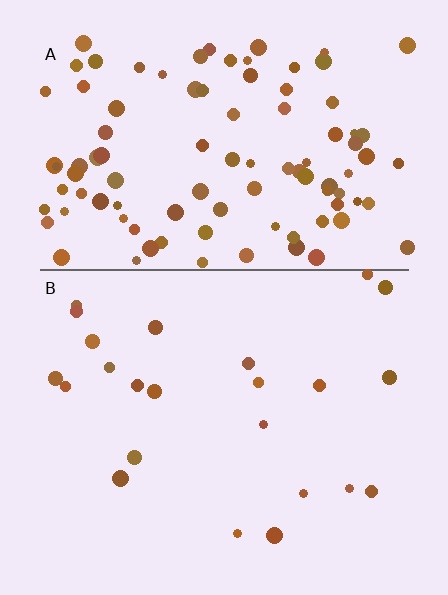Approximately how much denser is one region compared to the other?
Approximately 4.3× — region A over region B.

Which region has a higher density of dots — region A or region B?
A (the top).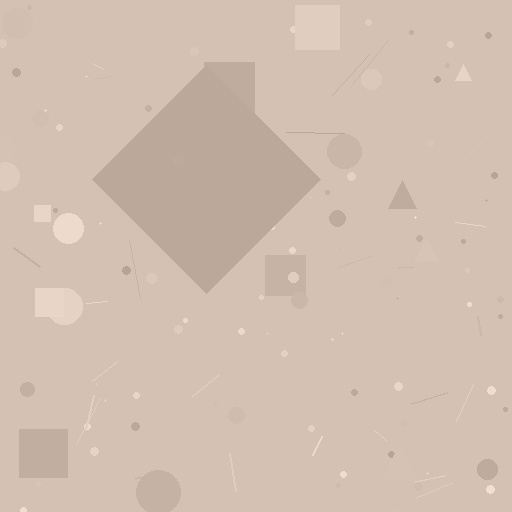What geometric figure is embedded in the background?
A diamond is embedded in the background.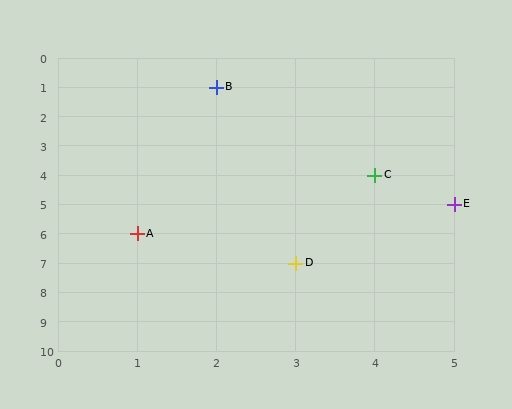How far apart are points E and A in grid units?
Points E and A are 4 columns and 1 row apart (about 4.1 grid units diagonally).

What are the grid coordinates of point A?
Point A is at grid coordinates (1, 6).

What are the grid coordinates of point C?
Point C is at grid coordinates (4, 4).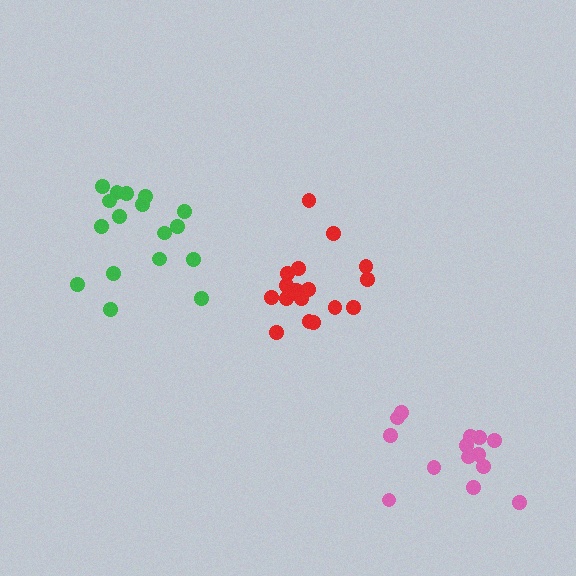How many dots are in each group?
Group 1: 17 dots, Group 2: 17 dots, Group 3: 15 dots (49 total).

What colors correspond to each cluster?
The clusters are colored: red, green, pink.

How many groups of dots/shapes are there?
There are 3 groups.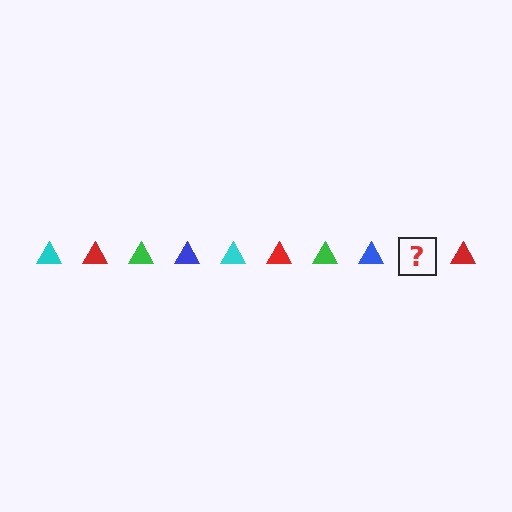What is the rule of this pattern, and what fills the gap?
The rule is that the pattern cycles through cyan, red, green, blue triangles. The gap should be filled with a cyan triangle.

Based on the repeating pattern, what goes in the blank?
The blank should be a cyan triangle.